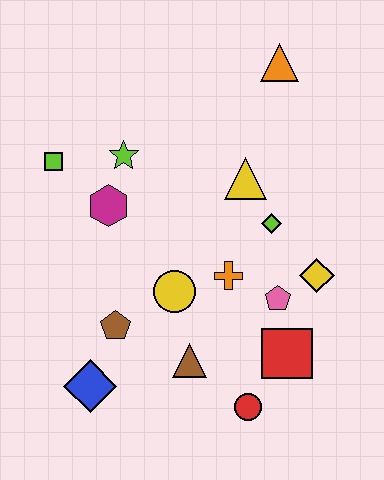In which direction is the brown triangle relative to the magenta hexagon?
The brown triangle is below the magenta hexagon.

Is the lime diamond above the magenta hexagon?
No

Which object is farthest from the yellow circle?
The orange triangle is farthest from the yellow circle.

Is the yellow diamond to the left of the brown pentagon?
No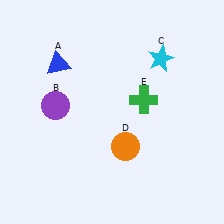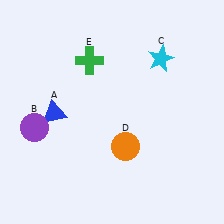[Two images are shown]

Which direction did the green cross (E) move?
The green cross (E) moved left.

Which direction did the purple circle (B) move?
The purple circle (B) moved left.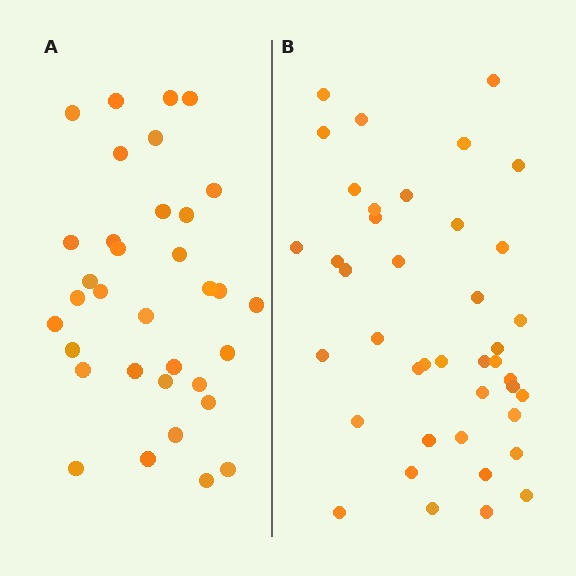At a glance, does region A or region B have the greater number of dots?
Region B (the right region) has more dots.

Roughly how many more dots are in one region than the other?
Region B has roughly 8 or so more dots than region A.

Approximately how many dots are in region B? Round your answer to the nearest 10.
About 40 dots. (The exact count is 41, which rounds to 40.)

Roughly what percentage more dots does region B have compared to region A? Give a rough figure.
About 20% more.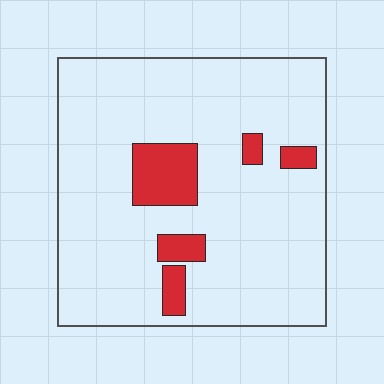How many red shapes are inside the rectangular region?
5.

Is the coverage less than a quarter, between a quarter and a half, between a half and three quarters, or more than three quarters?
Less than a quarter.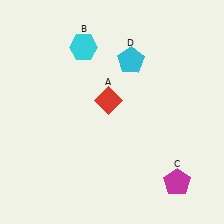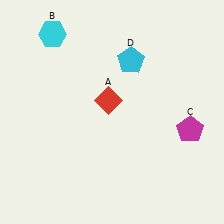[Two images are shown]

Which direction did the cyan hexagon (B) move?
The cyan hexagon (B) moved left.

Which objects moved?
The objects that moved are: the cyan hexagon (B), the magenta pentagon (C).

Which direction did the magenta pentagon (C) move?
The magenta pentagon (C) moved up.